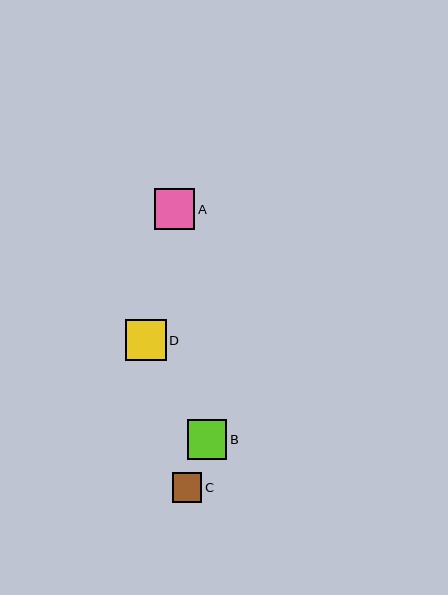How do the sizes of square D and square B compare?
Square D and square B are approximately the same size.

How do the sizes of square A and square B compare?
Square A and square B are approximately the same size.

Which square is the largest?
Square D is the largest with a size of approximately 41 pixels.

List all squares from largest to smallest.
From largest to smallest: D, A, B, C.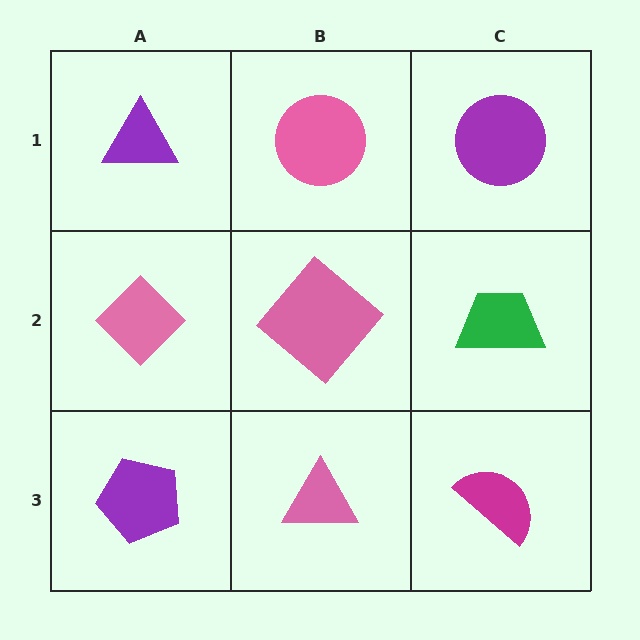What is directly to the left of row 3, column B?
A purple pentagon.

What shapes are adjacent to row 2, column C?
A purple circle (row 1, column C), a magenta semicircle (row 3, column C), a pink diamond (row 2, column B).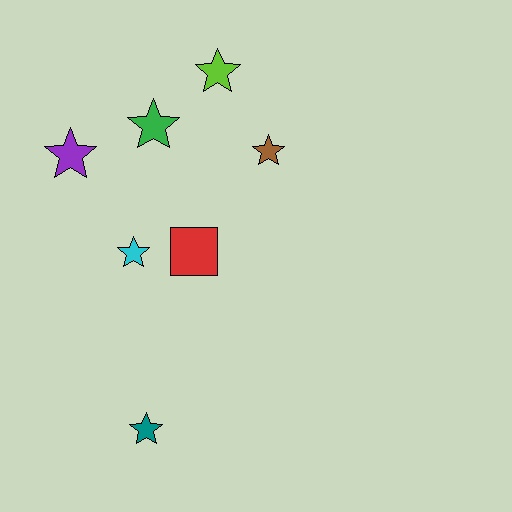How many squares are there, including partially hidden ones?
There is 1 square.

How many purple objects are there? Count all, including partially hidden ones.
There is 1 purple object.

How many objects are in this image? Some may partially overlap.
There are 7 objects.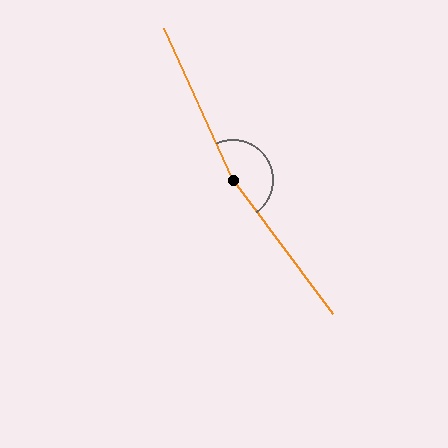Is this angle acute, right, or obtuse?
It is obtuse.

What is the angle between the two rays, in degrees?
Approximately 168 degrees.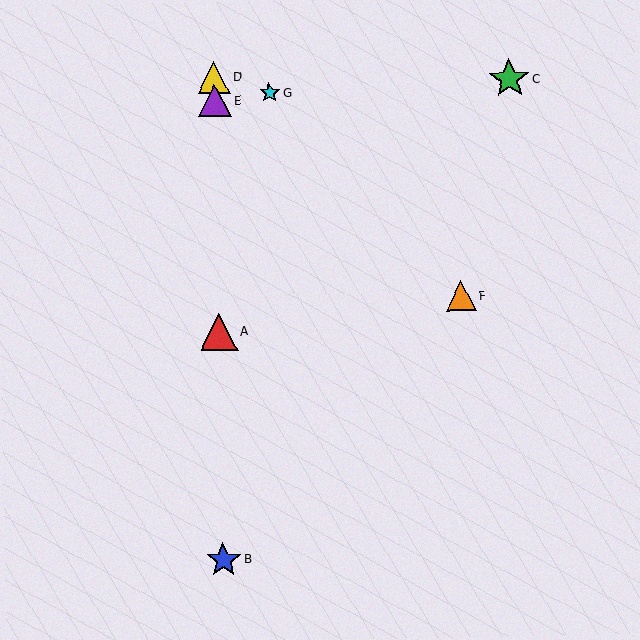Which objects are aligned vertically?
Objects A, B, D, E are aligned vertically.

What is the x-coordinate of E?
Object E is at x≈214.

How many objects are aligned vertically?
4 objects (A, B, D, E) are aligned vertically.